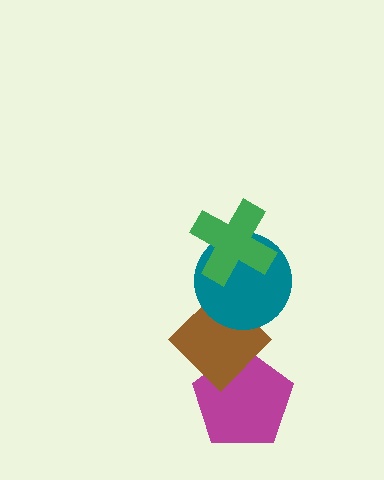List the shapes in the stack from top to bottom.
From top to bottom: the green cross, the teal circle, the brown diamond, the magenta pentagon.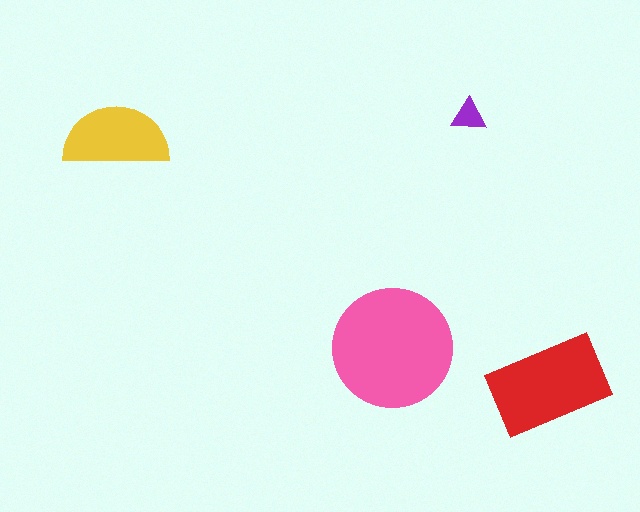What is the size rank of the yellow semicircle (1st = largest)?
3rd.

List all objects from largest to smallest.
The pink circle, the red rectangle, the yellow semicircle, the purple triangle.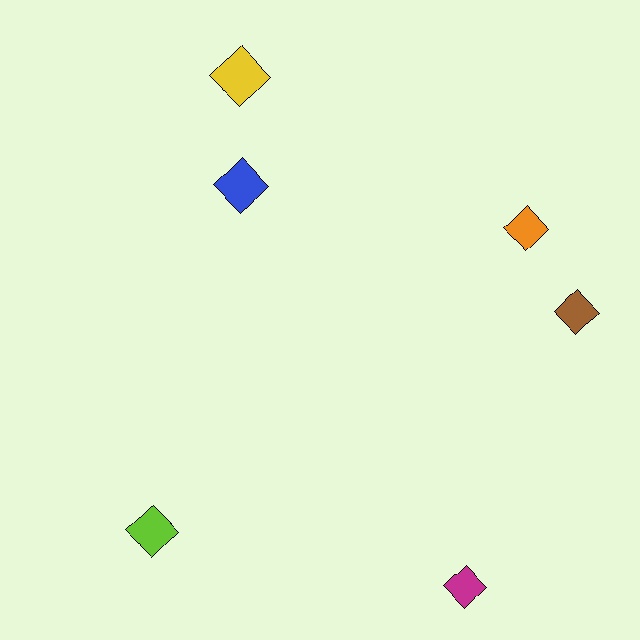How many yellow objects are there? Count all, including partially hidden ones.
There is 1 yellow object.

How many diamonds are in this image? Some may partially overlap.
There are 6 diamonds.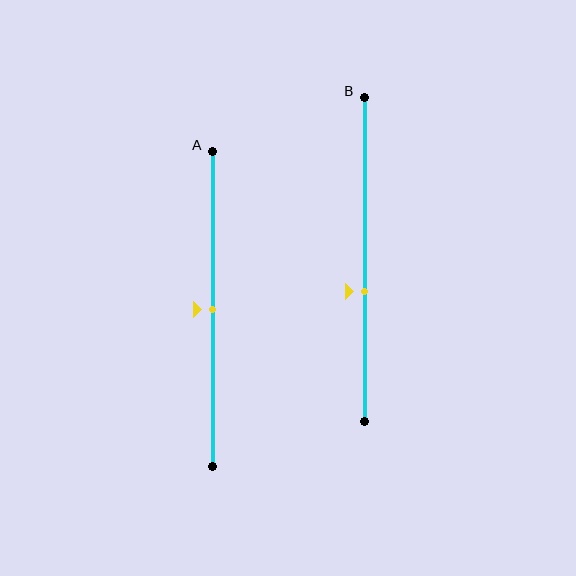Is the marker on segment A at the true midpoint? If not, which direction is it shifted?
Yes, the marker on segment A is at the true midpoint.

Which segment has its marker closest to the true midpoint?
Segment A has its marker closest to the true midpoint.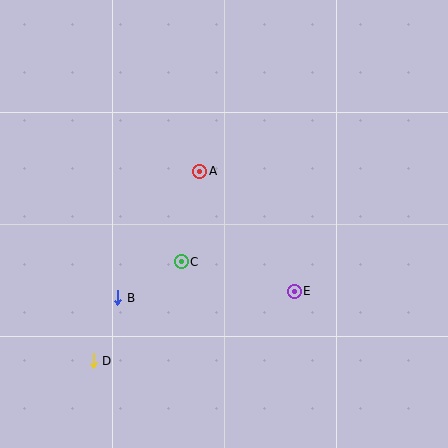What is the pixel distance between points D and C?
The distance between D and C is 132 pixels.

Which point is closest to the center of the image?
Point C at (181, 262) is closest to the center.